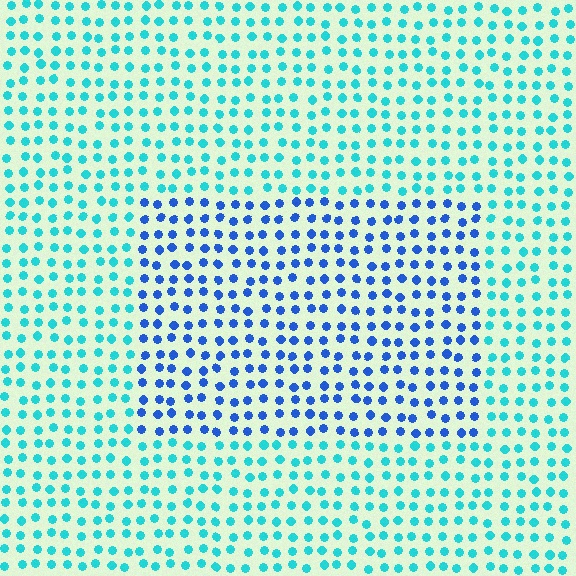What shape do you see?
I see a rectangle.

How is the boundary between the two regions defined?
The boundary is defined purely by a slight shift in hue (about 41 degrees). Spacing, size, and orientation are identical on both sides.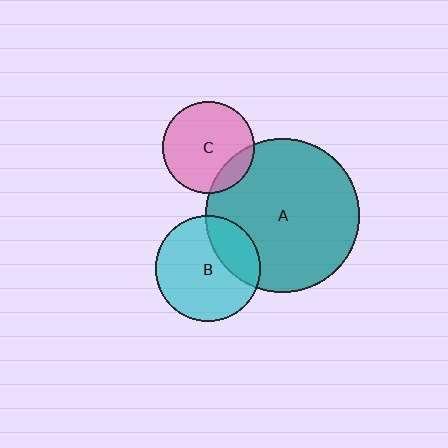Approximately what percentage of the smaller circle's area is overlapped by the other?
Approximately 15%.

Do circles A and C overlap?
Yes.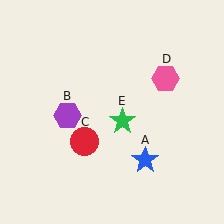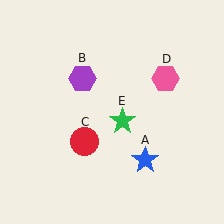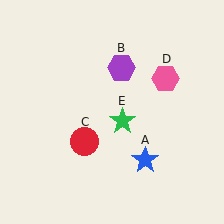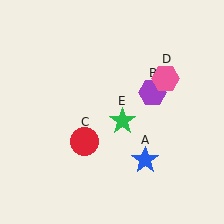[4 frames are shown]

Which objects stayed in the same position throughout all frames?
Blue star (object A) and red circle (object C) and pink hexagon (object D) and green star (object E) remained stationary.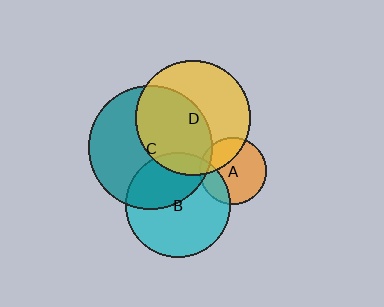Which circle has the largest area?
Circle C (teal).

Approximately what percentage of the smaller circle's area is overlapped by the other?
Approximately 10%.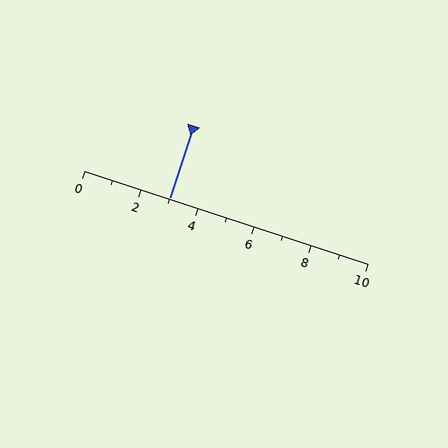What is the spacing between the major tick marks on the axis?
The major ticks are spaced 2 apart.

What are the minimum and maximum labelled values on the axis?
The axis runs from 0 to 10.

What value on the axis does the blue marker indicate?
The marker indicates approximately 3.